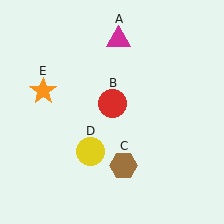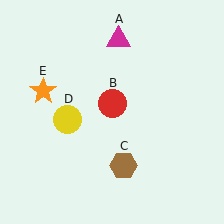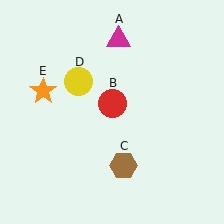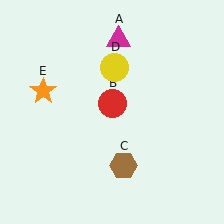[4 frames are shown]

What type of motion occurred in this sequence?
The yellow circle (object D) rotated clockwise around the center of the scene.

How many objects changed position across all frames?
1 object changed position: yellow circle (object D).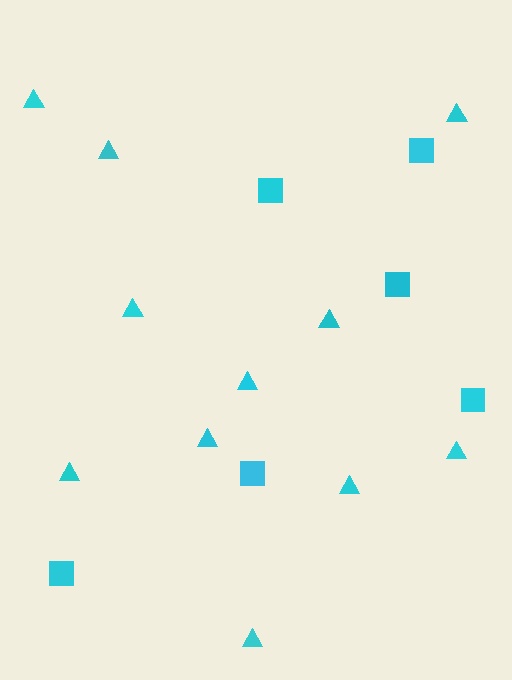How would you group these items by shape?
There are 2 groups: one group of squares (6) and one group of triangles (11).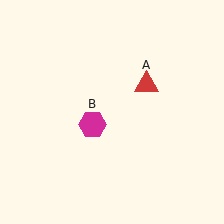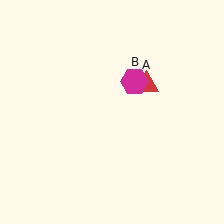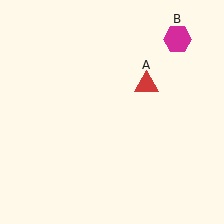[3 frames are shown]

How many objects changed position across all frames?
1 object changed position: magenta hexagon (object B).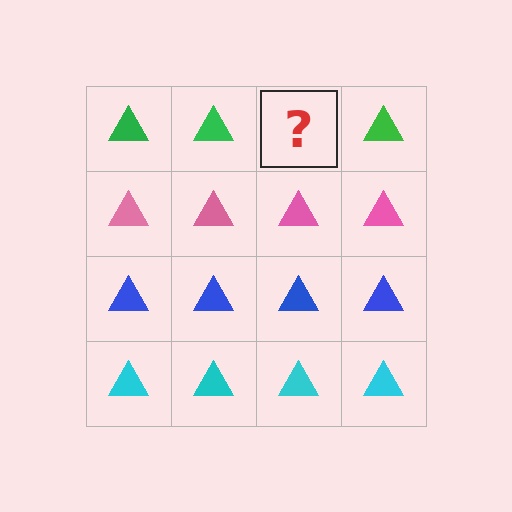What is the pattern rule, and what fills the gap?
The rule is that each row has a consistent color. The gap should be filled with a green triangle.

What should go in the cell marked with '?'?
The missing cell should contain a green triangle.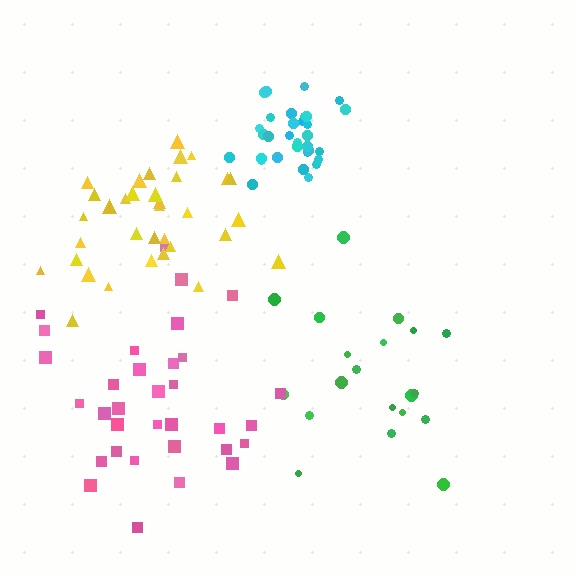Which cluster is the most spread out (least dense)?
Green.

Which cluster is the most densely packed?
Cyan.